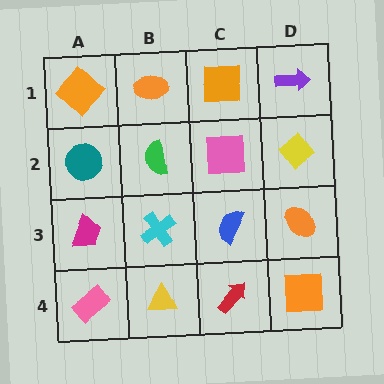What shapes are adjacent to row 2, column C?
An orange square (row 1, column C), a blue semicircle (row 3, column C), a green semicircle (row 2, column B), a yellow diamond (row 2, column D).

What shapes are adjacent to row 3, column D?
A yellow diamond (row 2, column D), an orange square (row 4, column D), a blue semicircle (row 3, column C).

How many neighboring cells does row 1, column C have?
3.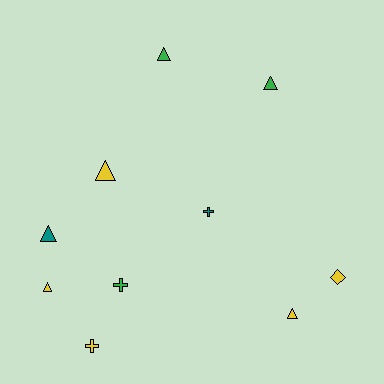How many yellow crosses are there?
There is 1 yellow cross.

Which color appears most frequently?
Yellow, with 5 objects.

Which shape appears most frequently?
Triangle, with 6 objects.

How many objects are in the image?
There are 10 objects.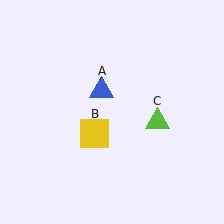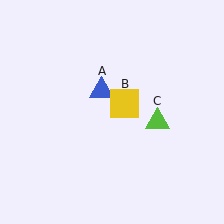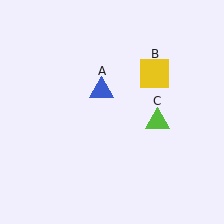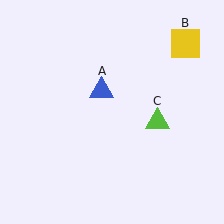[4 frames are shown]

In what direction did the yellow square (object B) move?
The yellow square (object B) moved up and to the right.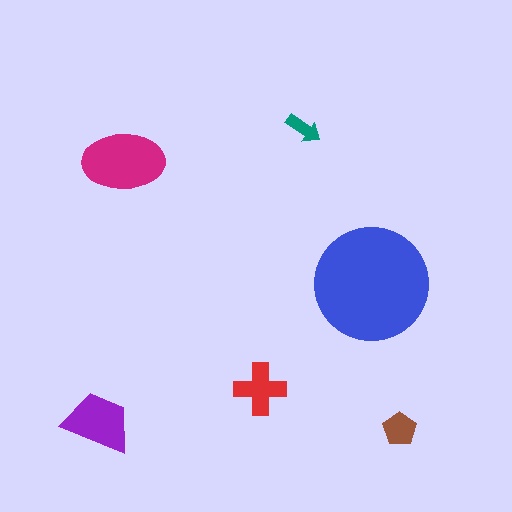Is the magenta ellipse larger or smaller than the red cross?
Larger.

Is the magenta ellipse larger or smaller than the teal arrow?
Larger.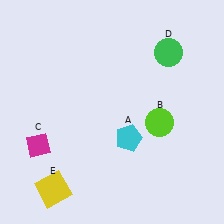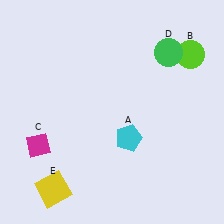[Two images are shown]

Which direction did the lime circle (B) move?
The lime circle (B) moved up.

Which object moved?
The lime circle (B) moved up.